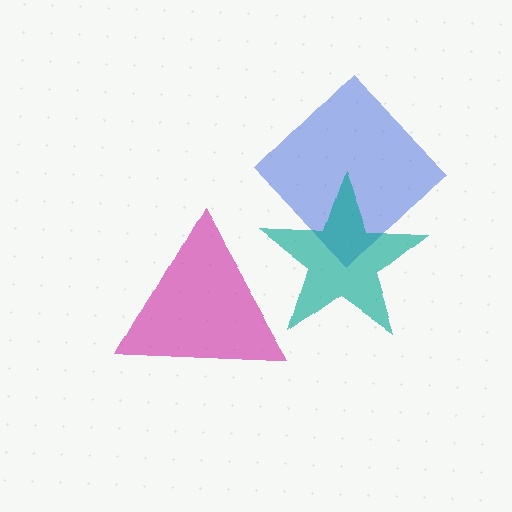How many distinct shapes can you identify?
There are 3 distinct shapes: a magenta triangle, a blue diamond, a teal star.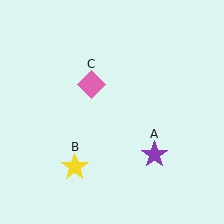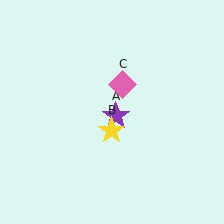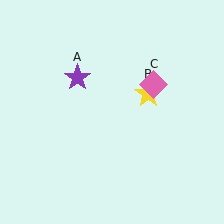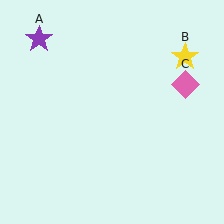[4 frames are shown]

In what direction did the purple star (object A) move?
The purple star (object A) moved up and to the left.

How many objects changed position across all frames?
3 objects changed position: purple star (object A), yellow star (object B), pink diamond (object C).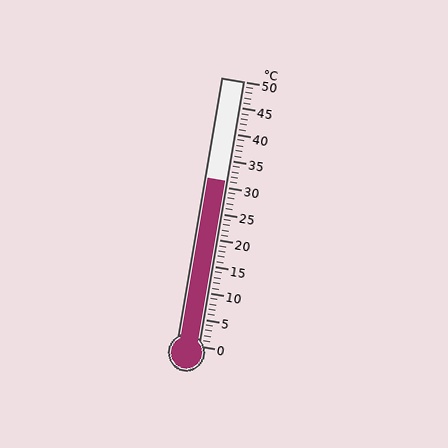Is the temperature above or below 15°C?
The temperature is above 15°C.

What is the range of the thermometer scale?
The thermometer scale ranges from 0°C to 50°C.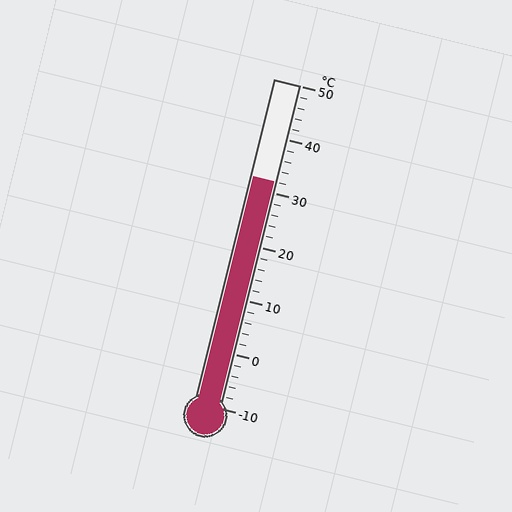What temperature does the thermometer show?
The thermometer shows approximately 32°C.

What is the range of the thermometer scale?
The thermometer scale ranges from -10°C to 50°C.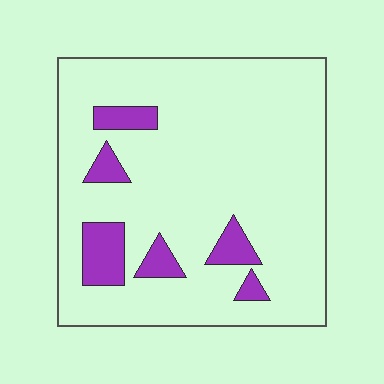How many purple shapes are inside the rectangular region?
6.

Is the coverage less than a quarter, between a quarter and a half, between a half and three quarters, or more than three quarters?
Less than a quarter.